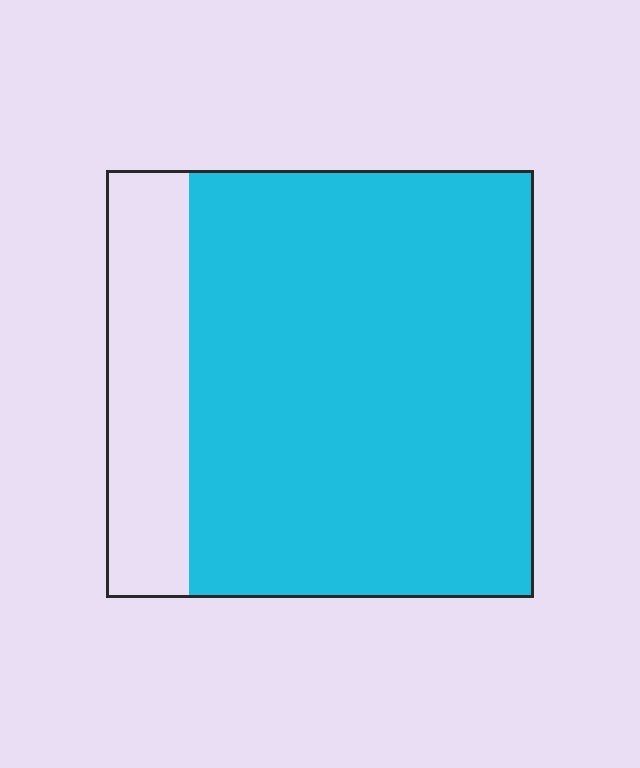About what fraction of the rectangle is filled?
About four fifths (4/5).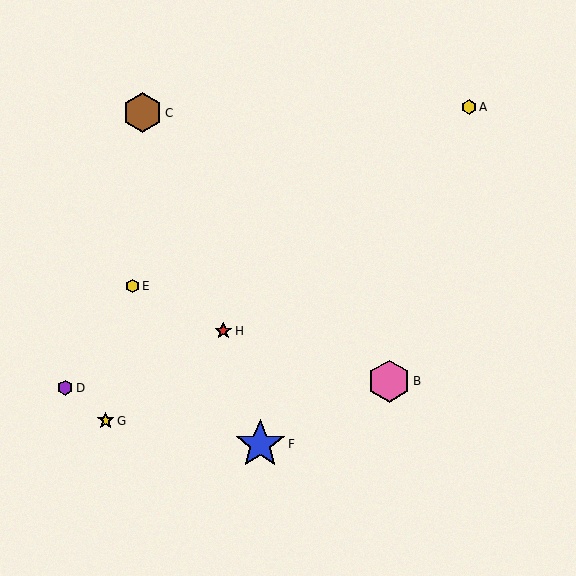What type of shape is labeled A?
Shape A is a yellow hexagon.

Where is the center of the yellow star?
The center of the yellow star is at (106, 421).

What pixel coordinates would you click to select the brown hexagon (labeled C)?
Click at (142, 113) to select the brown hexagon C.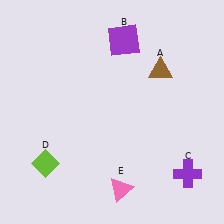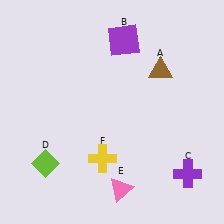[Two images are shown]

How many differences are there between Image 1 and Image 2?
There is 1 difference between the two images.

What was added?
A yellow cross (F) was added in Image 2.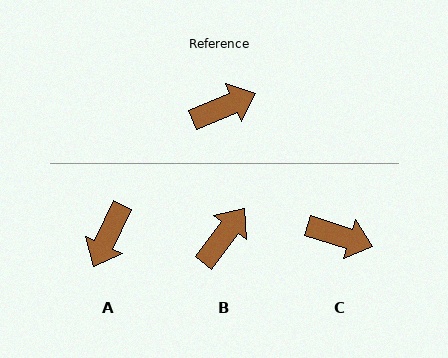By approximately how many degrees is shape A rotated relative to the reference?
Approximately 139 degrees clockwise.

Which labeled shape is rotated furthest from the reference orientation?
A, about 139 degrees away.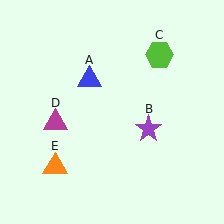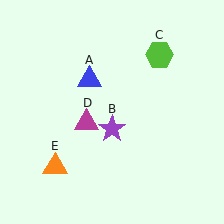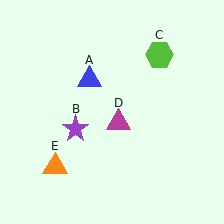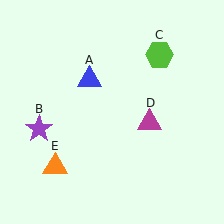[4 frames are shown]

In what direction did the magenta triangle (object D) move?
The magenta triangle (object D) moved right.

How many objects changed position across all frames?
2 objects changed position: purple star (object B), magenta triangle (object D).